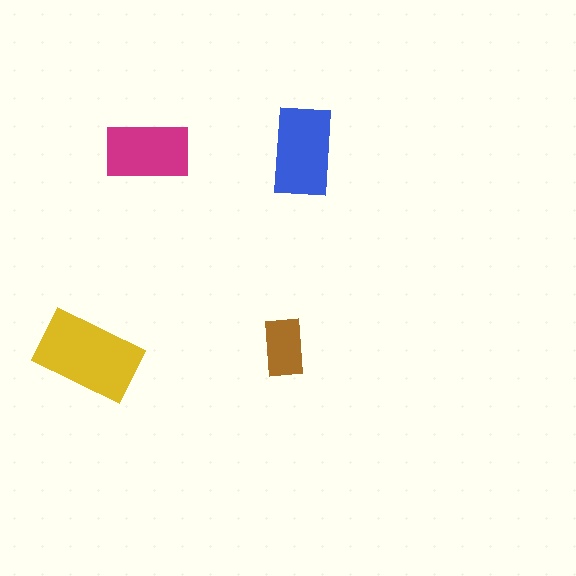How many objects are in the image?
There are 4 objects in the image.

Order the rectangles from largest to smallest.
the yellow one, the blue one, the magenta one, the brown one.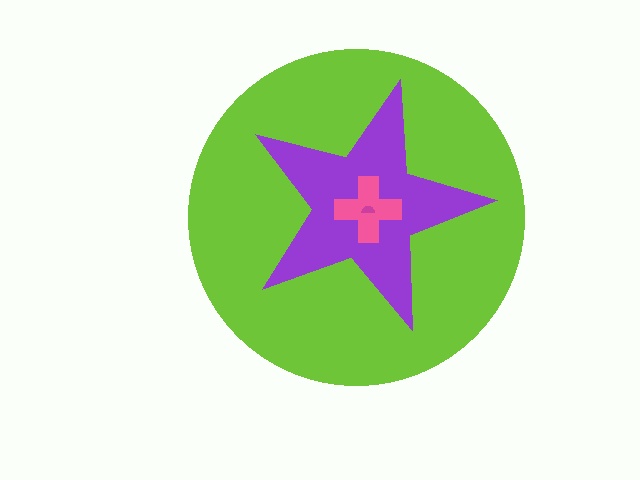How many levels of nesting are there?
4.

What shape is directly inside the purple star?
The pink cross.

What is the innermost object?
The magenta semicircle.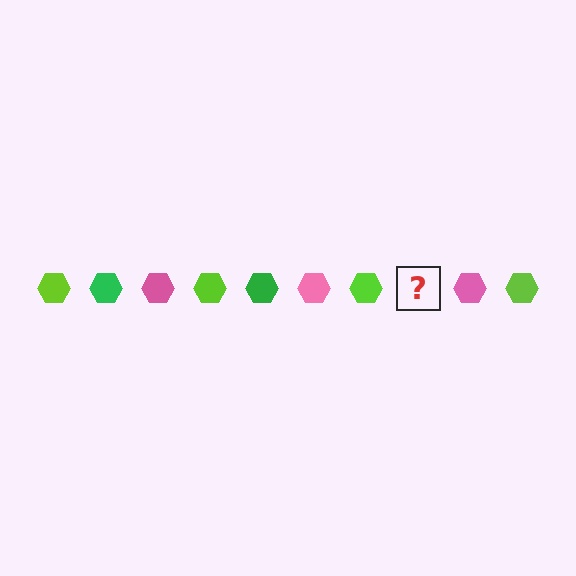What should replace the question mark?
The question mark should be replaced with a green hexagon.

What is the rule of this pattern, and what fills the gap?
The rule is that the pattern cycles through lime, green, pink hexagons. The gap should be filled with a green hexagon.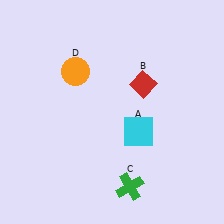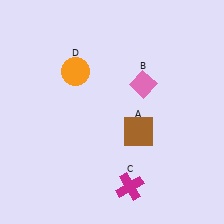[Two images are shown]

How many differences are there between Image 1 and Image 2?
There are 3 differences between the two images.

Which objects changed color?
A changed from cyan to brown. B changed from red to pink. C changed from green to magenta.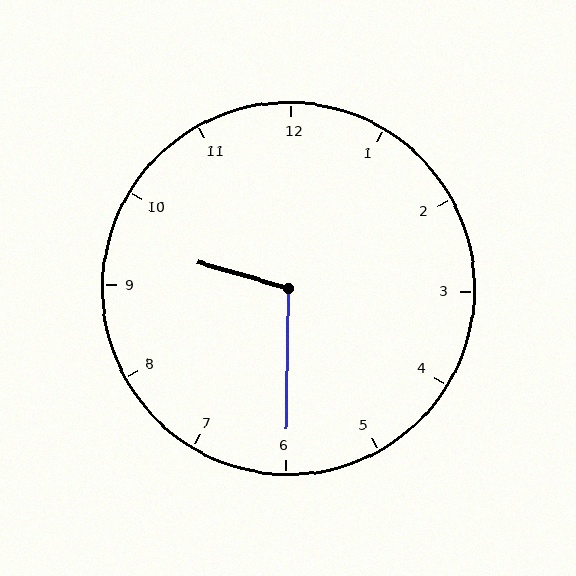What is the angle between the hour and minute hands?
Approximately 105 degrees.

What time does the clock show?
9:30.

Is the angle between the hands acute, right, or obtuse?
It is obtuse.